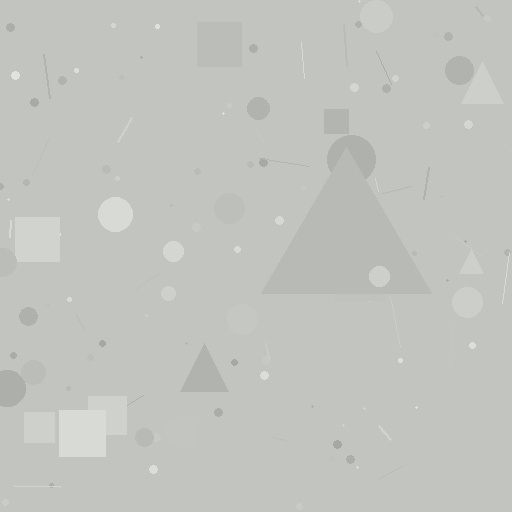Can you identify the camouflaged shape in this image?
The camouflaged shape is a triangle.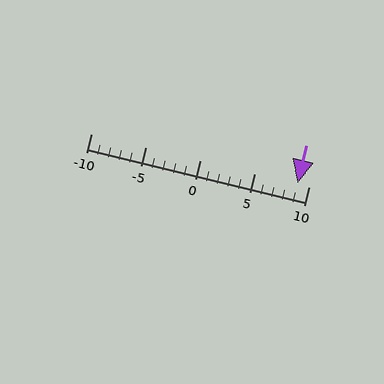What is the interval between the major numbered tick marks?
The major tick marks are spaced 5 units apart.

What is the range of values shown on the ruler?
The ruler shows values from -10 to 10.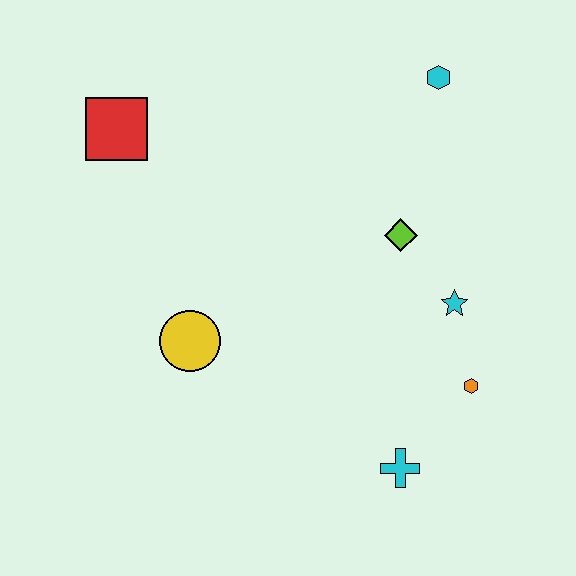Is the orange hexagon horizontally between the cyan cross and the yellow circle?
No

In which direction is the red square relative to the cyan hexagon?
The red square is to the left of the cyan hexagon.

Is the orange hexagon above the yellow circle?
No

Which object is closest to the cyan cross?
The orange hexagon is closest to the cyan cross.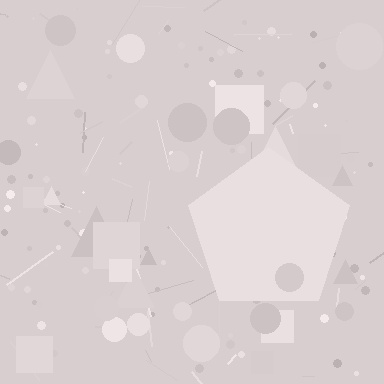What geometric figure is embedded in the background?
A pentagon is embedded in the background.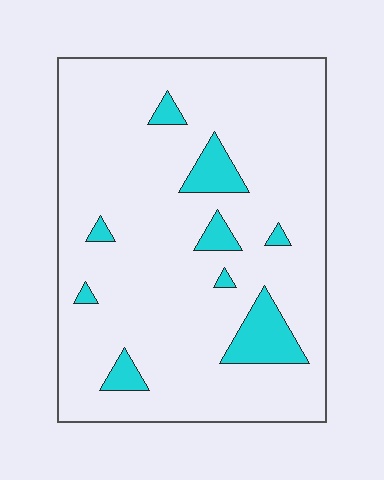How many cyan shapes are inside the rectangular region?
9.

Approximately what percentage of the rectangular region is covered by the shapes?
Approximately 10%.